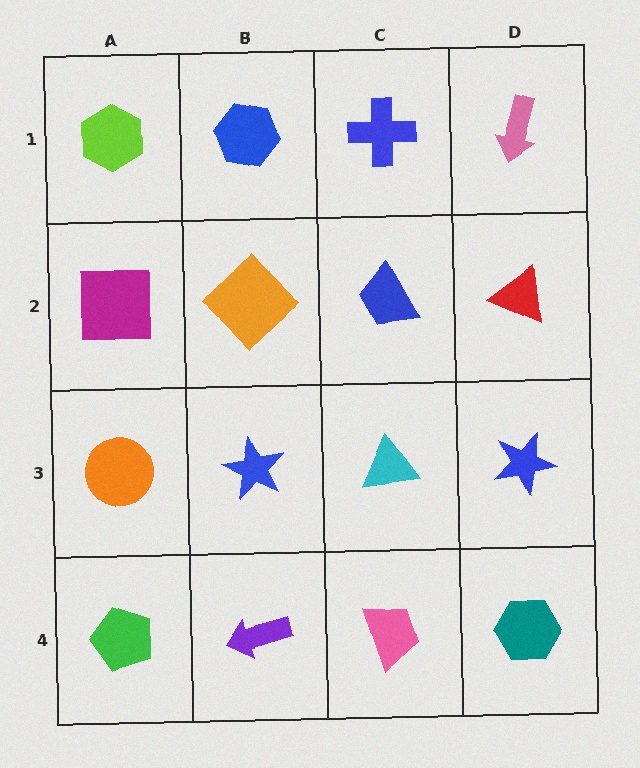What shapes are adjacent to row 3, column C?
A blue trapezoid (row 2, column C), a pink trapezoid (row 4, column C), a blue star (row 3, column B), a blue star (row 3, column D).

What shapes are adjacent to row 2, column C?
A blue cross (row 1, column C), a cyan triangle (row 3, column C), an orange diamond (row 2, column B), a red triangle (row 2, column D).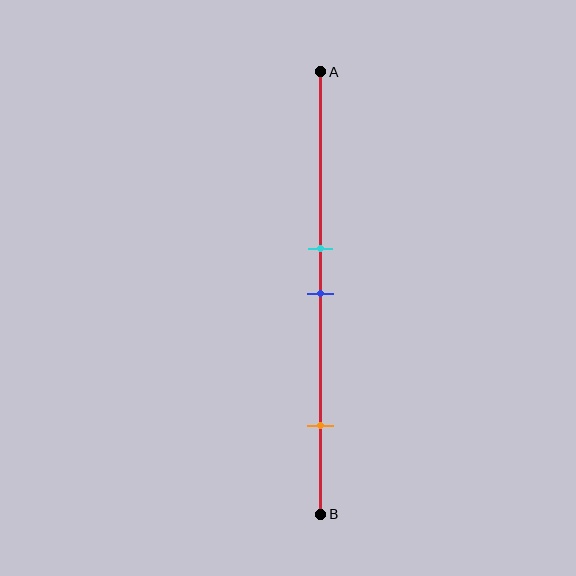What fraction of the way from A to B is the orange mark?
The orange mark is approximately 80% (0.8) of the way from A to B.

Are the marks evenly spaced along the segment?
No, the marks are not evenly spaced.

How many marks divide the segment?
There are 3 marks dividing the segment.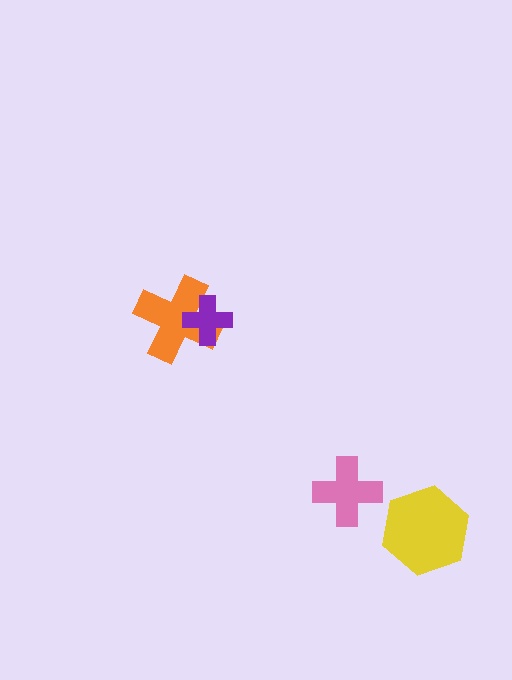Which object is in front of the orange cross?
The purple cross is in front of the orange cross.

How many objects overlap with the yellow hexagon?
0 objects overlap with the yellow hexagon.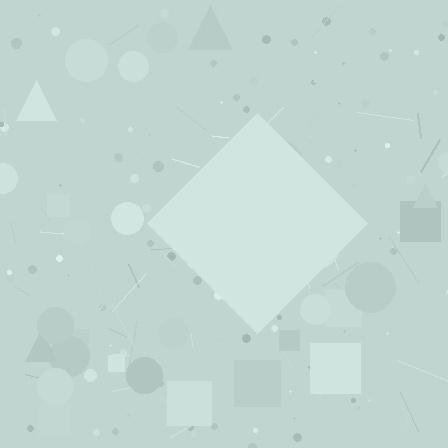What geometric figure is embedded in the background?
A diamond is embedded in the background.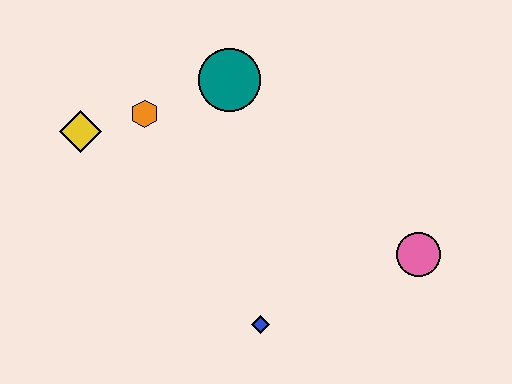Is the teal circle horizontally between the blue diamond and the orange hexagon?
Yes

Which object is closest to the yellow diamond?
The orange hexagon is closest to the yellow diamond.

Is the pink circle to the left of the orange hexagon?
No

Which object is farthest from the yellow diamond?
The pink circle is farthest from the yellow diamond.